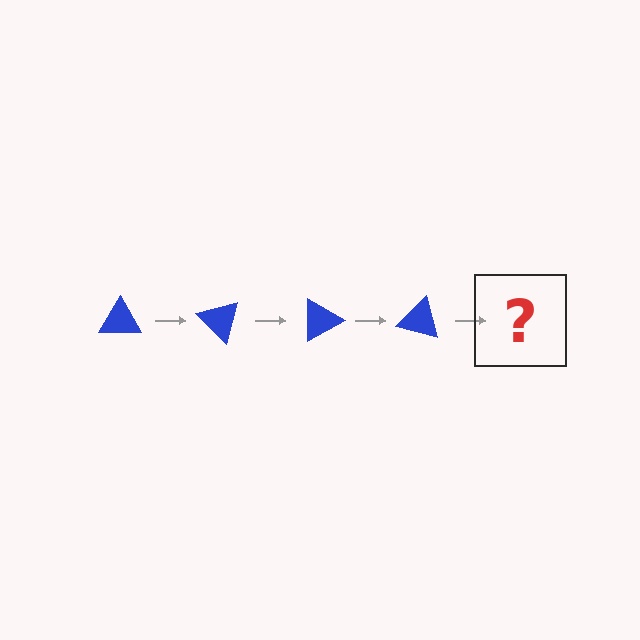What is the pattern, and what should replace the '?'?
The pattern is that the triangle rotates 45 degrees each step. The '?' should be a blue triangle rotated 180 degrees.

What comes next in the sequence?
The next element should be a blue triangle rotated 180 degrees.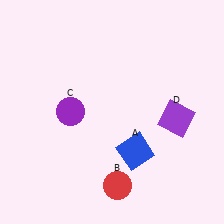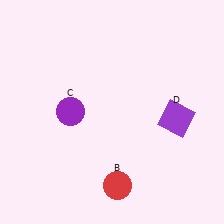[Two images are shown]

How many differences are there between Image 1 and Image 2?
There is 1 difference between the two images.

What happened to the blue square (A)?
The blue square (A) was removed in Image 2. It was in the bottom-right area of Image 1.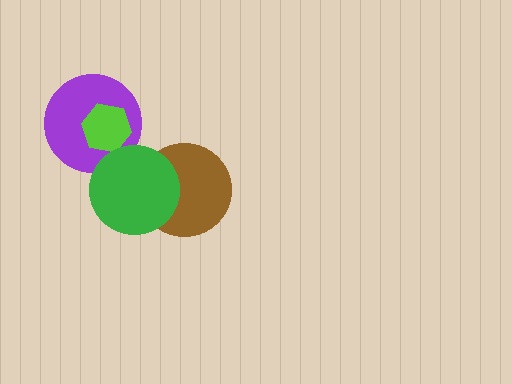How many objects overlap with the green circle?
2 objects overlap with the green circle.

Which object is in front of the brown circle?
The green circle is in front of the brown circle.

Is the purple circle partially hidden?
Yes, it is partially covered by another shape.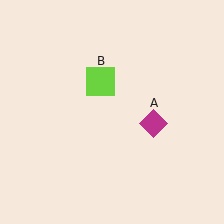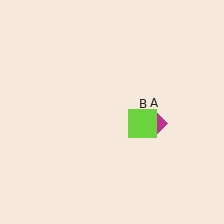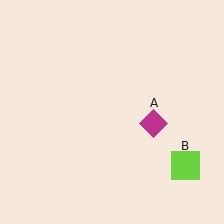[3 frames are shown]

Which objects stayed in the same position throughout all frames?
Magenta diamond (object A) remained stationary.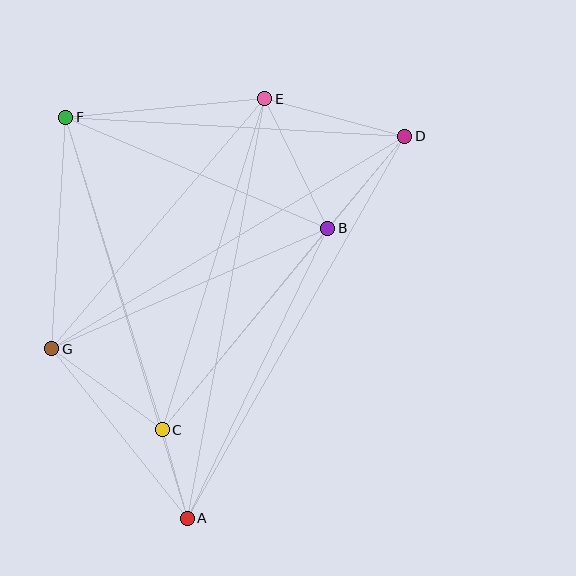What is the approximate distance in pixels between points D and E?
The distance between D and E is approximately 145 pixels.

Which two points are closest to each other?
Points A and C are closest to each other.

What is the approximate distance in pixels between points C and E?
The distance between C and E is approximately 347 pixels.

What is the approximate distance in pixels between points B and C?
The distance between B and C is approximately 261 pixels.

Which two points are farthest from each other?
Points A and D are farthest from each other.